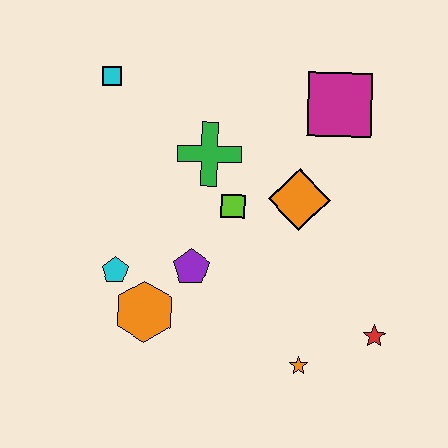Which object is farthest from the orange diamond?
The cyan square is farthest from the orange diamond.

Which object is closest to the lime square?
The green cross is closest to the lime square.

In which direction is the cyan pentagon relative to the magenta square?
The cyan pentagon is to the left of the magenta square.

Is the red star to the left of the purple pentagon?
No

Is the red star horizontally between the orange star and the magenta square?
No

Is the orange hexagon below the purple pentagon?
Yes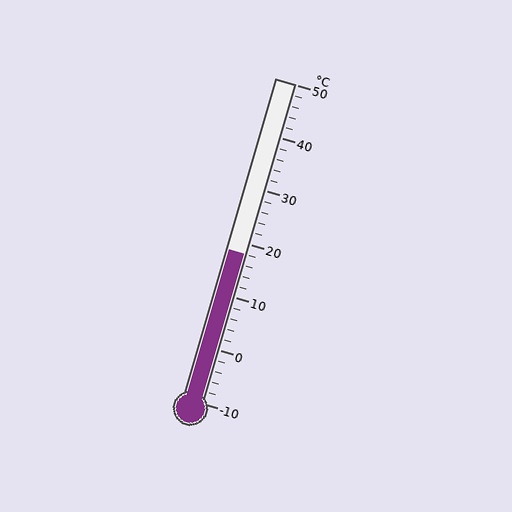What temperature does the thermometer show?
The thermometer shows approximately 18°C.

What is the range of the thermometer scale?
The thermometer scale ranges from -10°C to 50°C.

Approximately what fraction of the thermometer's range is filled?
The thermometer is filled to approximately 45% of its range.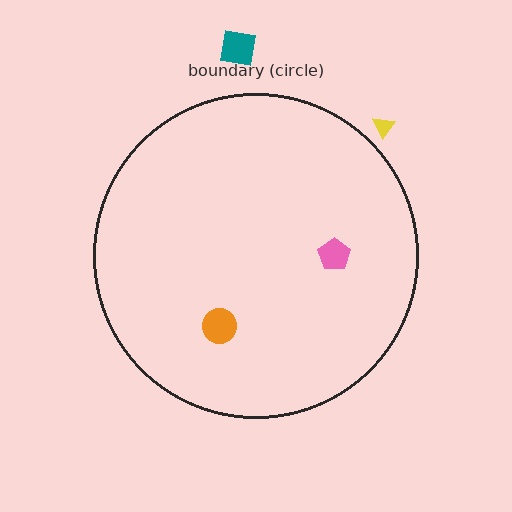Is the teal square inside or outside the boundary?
Outside.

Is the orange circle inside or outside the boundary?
Inside.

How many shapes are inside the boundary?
2 inside, 2 outside.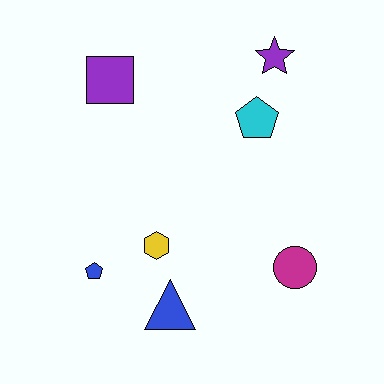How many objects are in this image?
There are 7 objects.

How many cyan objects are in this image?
There is 1 cyan object.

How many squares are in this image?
There is 1 square.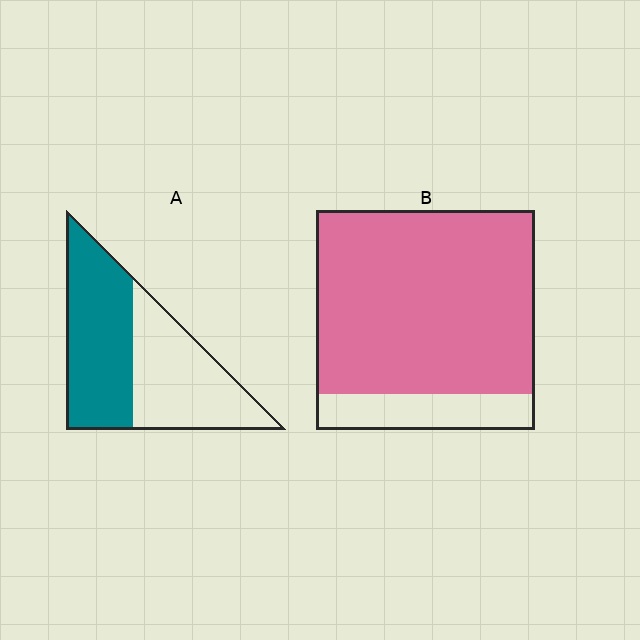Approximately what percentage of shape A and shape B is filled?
A is approximately 50% and B is approximately 85%.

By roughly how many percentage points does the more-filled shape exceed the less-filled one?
By roughly 30 percentage points (B over A).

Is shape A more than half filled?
Roughly half.